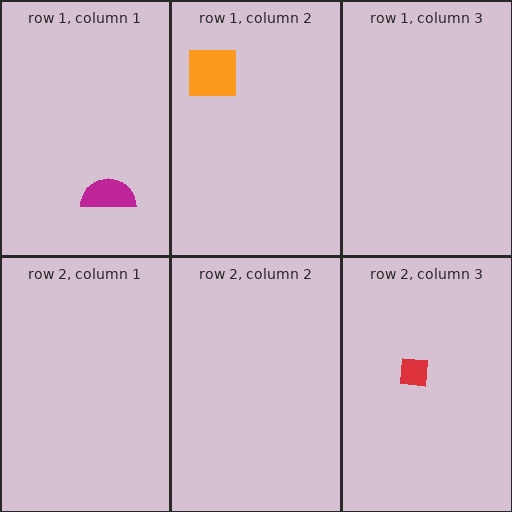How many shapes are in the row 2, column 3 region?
1.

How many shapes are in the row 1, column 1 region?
1.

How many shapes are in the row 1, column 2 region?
1.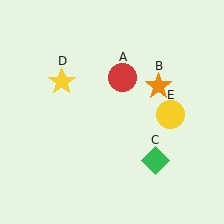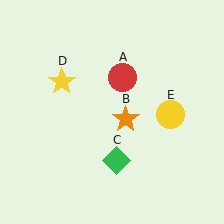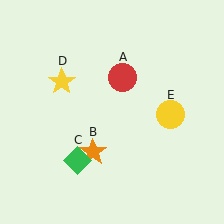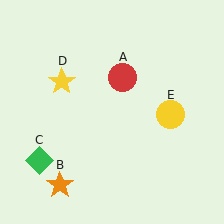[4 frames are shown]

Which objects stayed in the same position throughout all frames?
Red circle (object A) and yellow star (object D) and yellow circle (object E) remained stationary.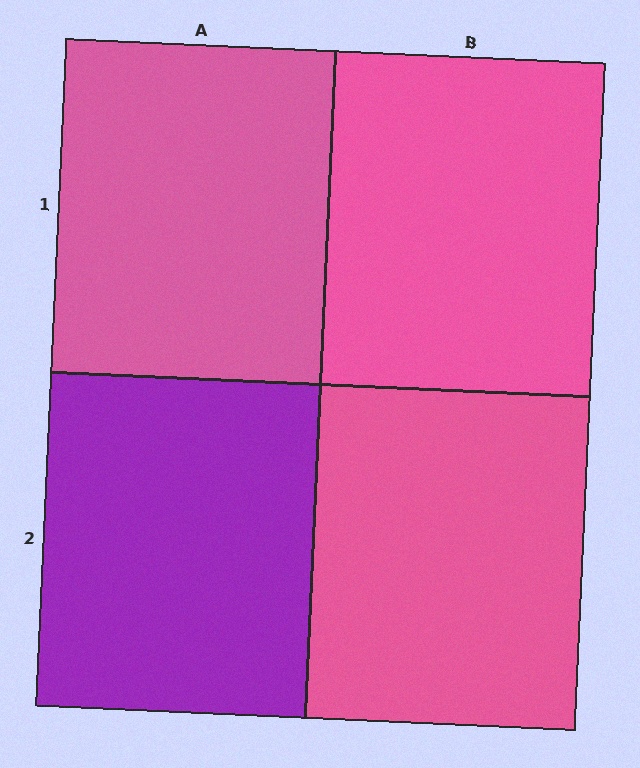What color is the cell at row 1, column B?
Pink.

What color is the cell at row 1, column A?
Pink.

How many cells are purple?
1 cell is purple.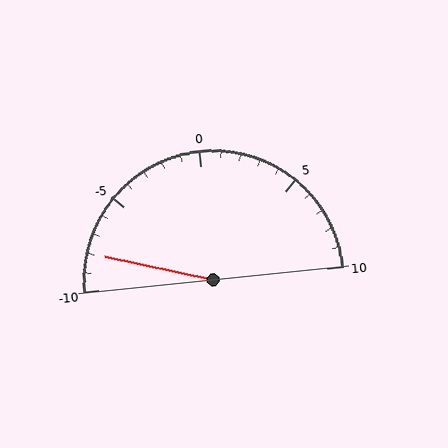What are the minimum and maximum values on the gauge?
The gauge ranges from -10 to 10.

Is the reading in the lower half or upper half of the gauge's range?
The reading is in the lower half of the range (-10 to 10).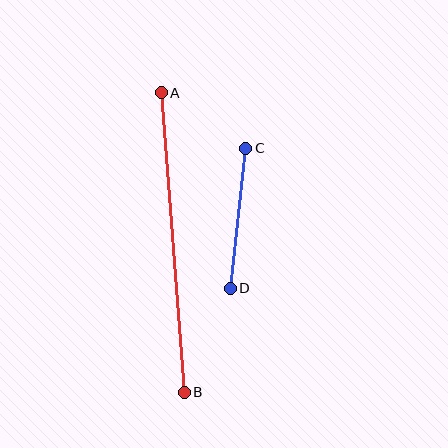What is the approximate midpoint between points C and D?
The midpoint is at approximately (238, 218) pixels.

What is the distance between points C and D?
The distance is approximately 141 pixels.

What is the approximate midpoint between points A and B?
The midpoint is at approximately (173, 243) pixels.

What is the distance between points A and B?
The distance is approximately 301 pixels.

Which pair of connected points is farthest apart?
Points A and B are farthest apart.